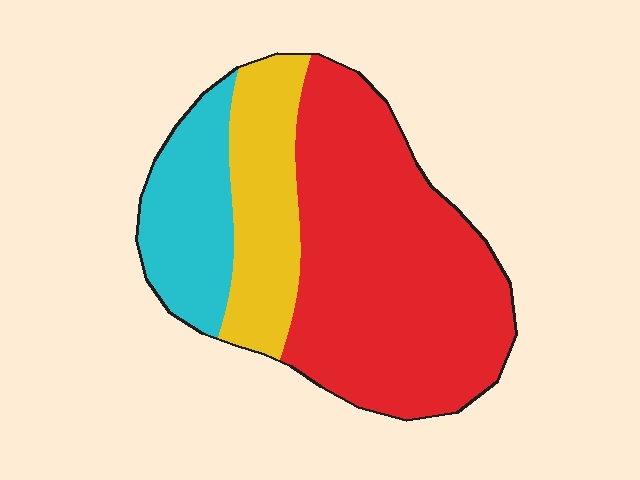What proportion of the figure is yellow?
Yellow takes up about one fifth (1/5) of the figure.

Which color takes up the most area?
Red, at roughly 60%.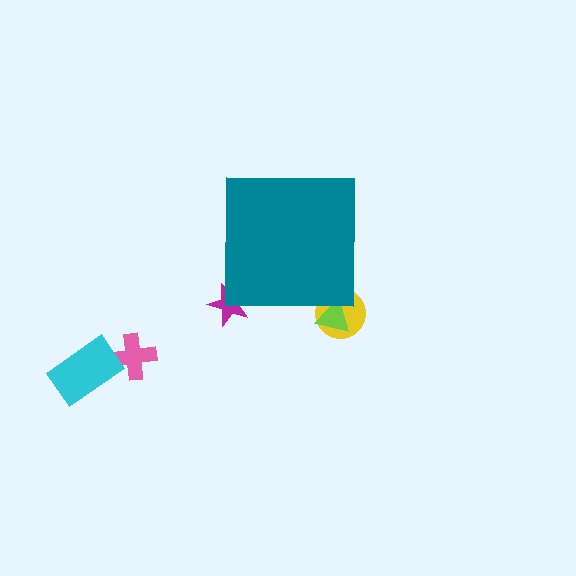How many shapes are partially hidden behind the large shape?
3 shapes are partially hidden.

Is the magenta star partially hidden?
Yes, the magenta star is partially hidden behind the teal square.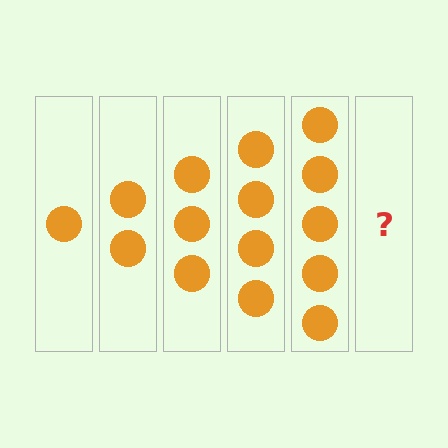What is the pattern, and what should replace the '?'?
The pattern is that each step adds one more circle. The '?' should be 6 circles.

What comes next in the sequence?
The next element should be 6 circles.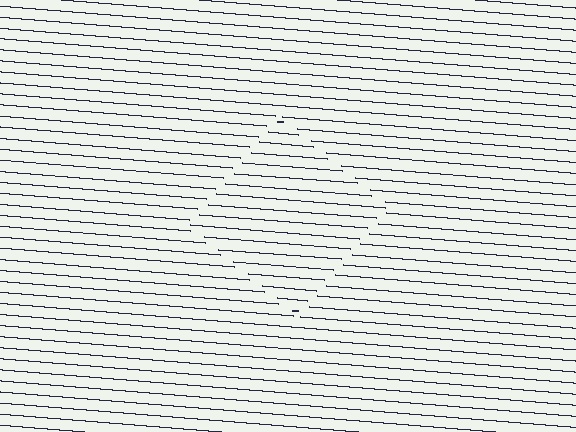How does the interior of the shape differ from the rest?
The interior of the shape contains the same grating, shifted by half a period — the contour is defined by the phase discontinuity where line-ends from the inner and outer gratings abut.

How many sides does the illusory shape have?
4 sides — the line-ends trace a square.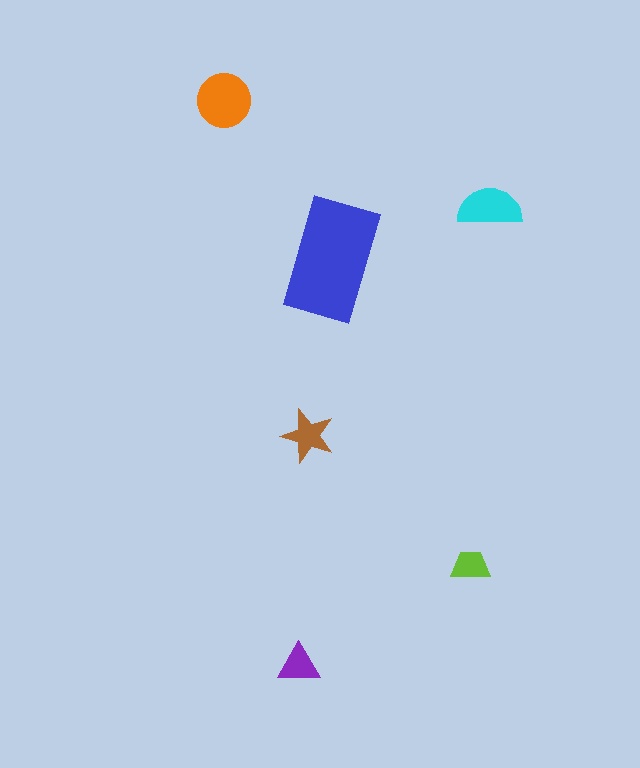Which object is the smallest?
The lime trapezoid.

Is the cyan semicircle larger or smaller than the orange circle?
Smaller.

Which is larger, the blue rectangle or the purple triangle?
The blue rectangle.